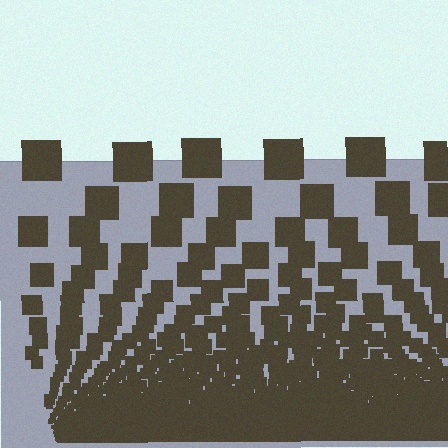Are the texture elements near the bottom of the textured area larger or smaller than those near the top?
Smaller. The gradient is inverted — elements near the bottom are smaller and denser.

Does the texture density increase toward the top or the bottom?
Density increases toward the bottom.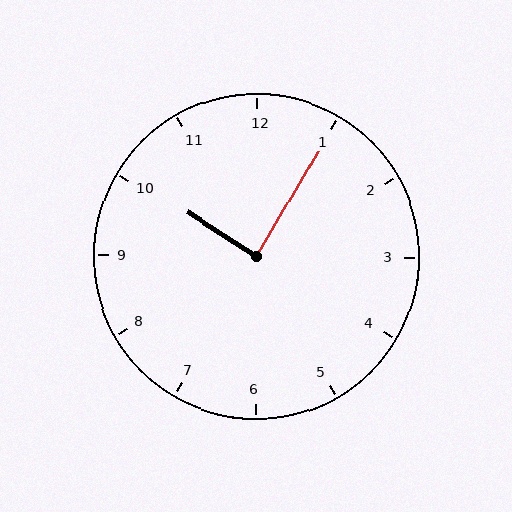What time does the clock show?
10:05.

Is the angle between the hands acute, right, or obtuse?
It is right.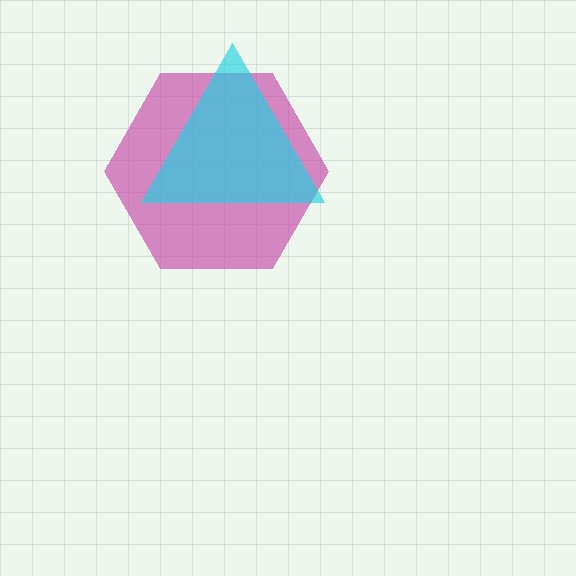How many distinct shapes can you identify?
There are 2 distinct shapes: a magenta hexagon, a cyan triangle.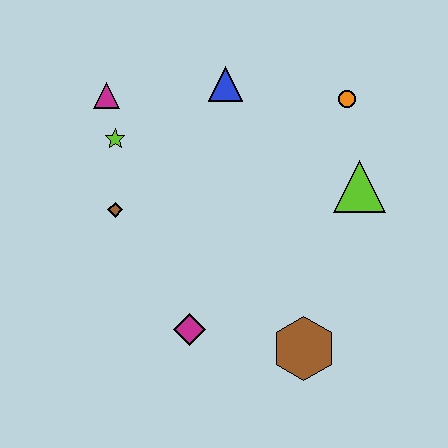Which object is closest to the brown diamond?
The lime star is closest to the brown diamond.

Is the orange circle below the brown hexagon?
No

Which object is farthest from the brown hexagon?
The magenta triangle is farthest from the brown hexagon.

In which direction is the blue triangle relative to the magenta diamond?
The blue triangle is above the magenta diamond.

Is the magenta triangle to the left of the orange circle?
Yes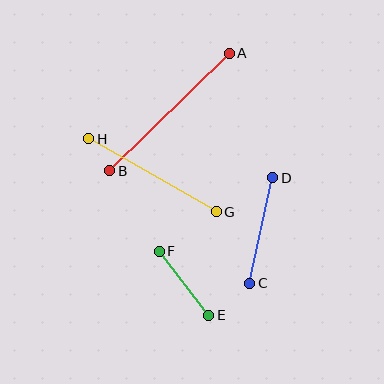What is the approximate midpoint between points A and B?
The midpoint is at approximately (169, 112) pixels.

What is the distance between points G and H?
The distance is approximately 147 pixels.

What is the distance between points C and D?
The distance is approximately 108 pixels.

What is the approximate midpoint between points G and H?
The midpoint is at approximately (153, 175) pixels.